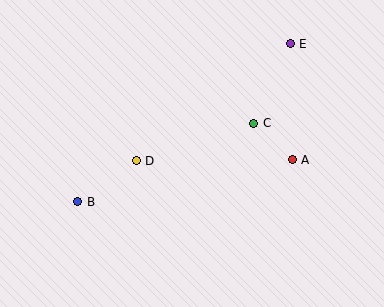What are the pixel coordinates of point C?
Point C is at (254, 123).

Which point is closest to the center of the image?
Point D at (136, 161) is closest to the center.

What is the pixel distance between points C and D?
The distance between C and D is 123 pixels.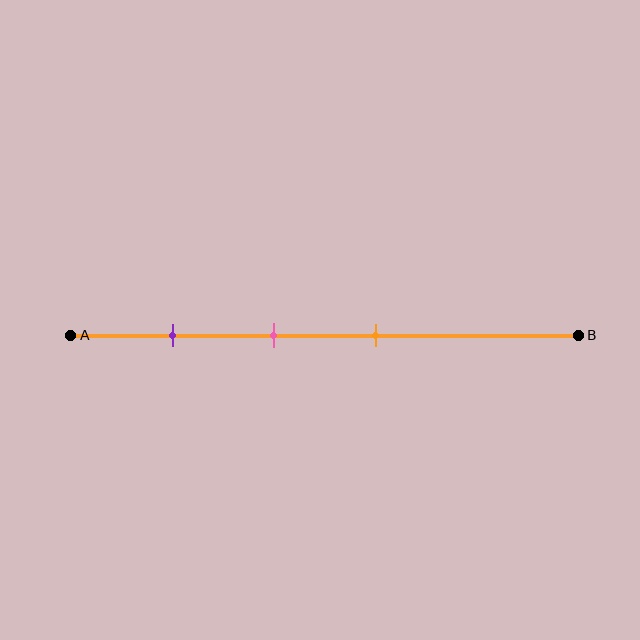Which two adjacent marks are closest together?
The pink and orange marks are the closest adjacent pair.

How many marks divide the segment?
There are 3 marks dividing the segment.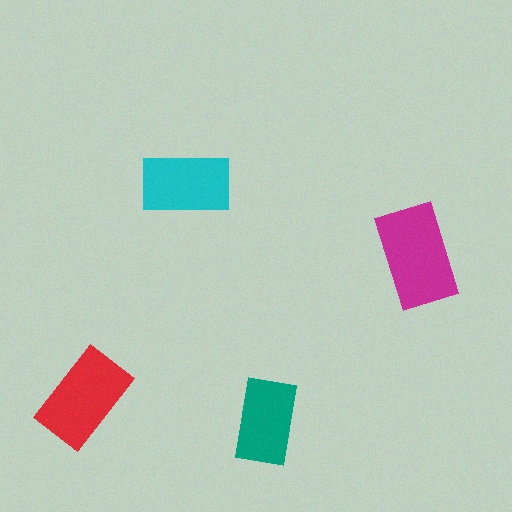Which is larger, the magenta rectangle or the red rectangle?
The magenta one.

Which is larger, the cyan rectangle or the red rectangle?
The red one.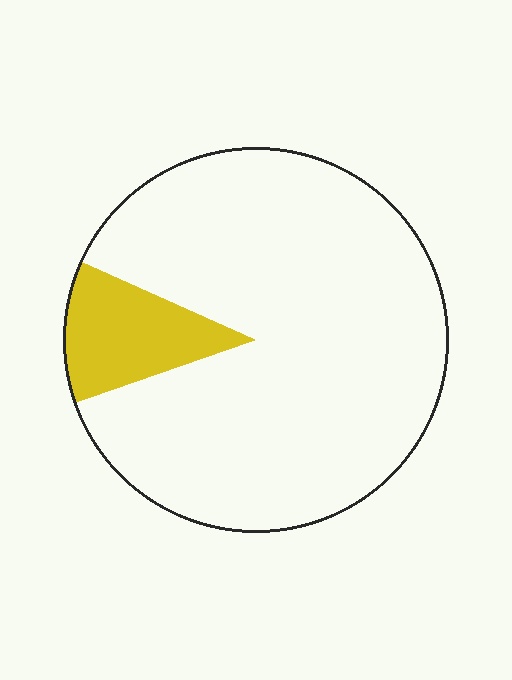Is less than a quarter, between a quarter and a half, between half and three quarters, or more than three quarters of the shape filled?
Less than a quarter.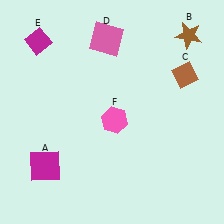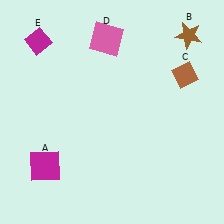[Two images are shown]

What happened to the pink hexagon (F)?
The pink hexagon (F) was removed in Image 2. It was in the bottom-right area of Image 1.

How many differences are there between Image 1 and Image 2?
There is 1 difference between the two images.